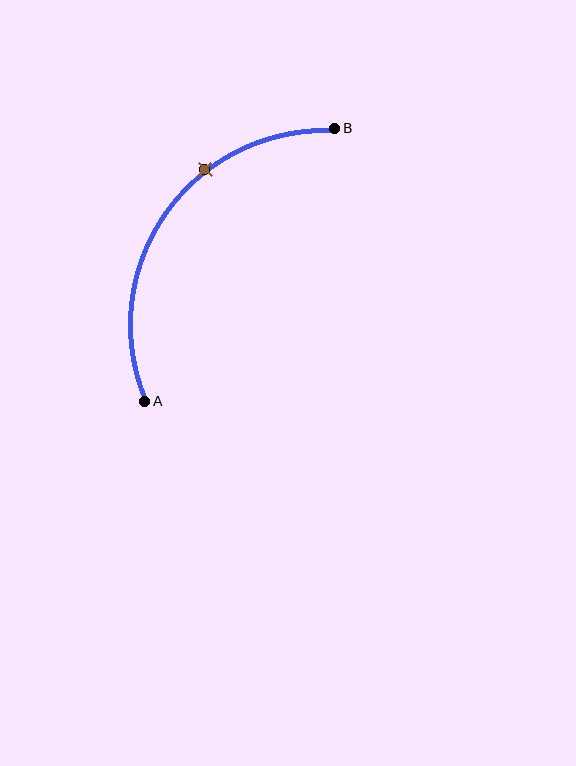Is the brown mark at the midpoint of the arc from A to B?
No. The brown mark lies on the arc but is closer to endpoint B. The arc midpoint would be at the point on the curve equidistant along the arc from both A and B.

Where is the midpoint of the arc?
The arc midpoint is the point on the curve farthest from the straight line joining A and B. It sits above and to the left of that line.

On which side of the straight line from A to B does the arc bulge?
The arc bulges above and to the left of the straight line connecting A and B.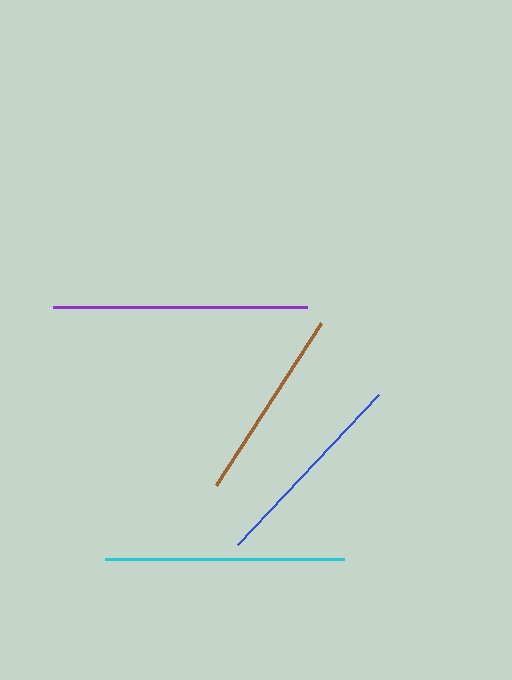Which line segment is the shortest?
The brown line is the shortest at approximately 193 pixels.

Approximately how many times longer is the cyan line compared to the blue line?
The cyan line is approximately 1.2 times the length of the blue line.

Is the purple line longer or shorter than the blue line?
The purple line is longer than the blue line.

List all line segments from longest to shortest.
From longest to shortest: purple, cyan, blue, brown.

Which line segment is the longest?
The purple line is the longest at approximately 255 pixels.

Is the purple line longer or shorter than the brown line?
The purple line is longer than the brown line.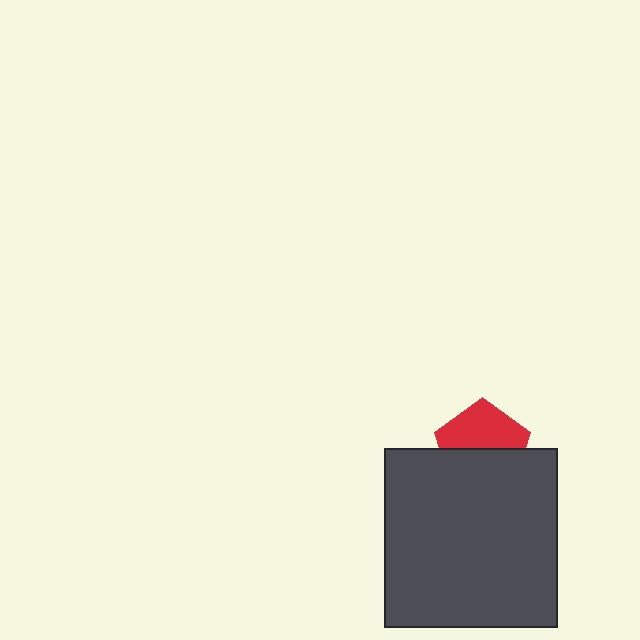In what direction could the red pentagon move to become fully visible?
The red pentagon could move up. That would shift it out from behind the dark gray rectangle entirely.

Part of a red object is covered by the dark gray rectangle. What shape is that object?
It is a pentagon.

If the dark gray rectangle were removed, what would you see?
You would see the complete red pentagon.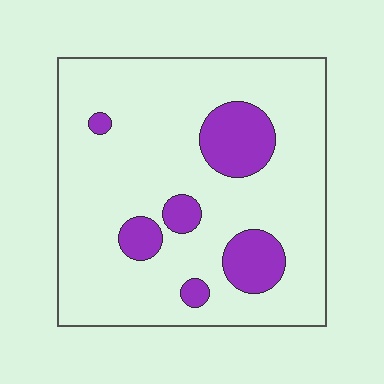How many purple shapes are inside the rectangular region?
6.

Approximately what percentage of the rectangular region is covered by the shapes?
Approximately 15%.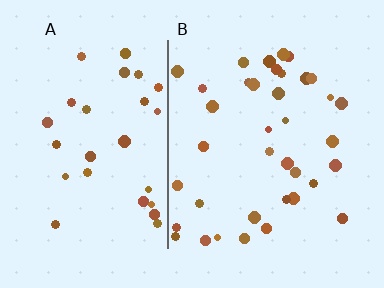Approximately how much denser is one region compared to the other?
Approximately 1.3× — region B over region A.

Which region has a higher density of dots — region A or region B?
B (the right).